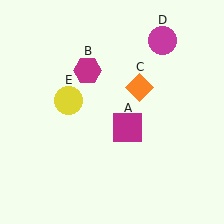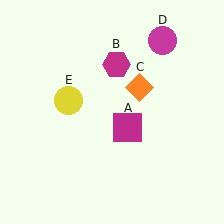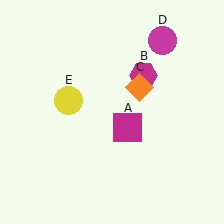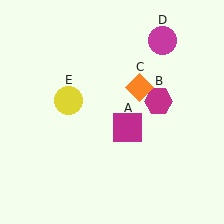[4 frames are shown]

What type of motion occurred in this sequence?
The magenta hexagon (object B) rotated clockwise around the center of the scene.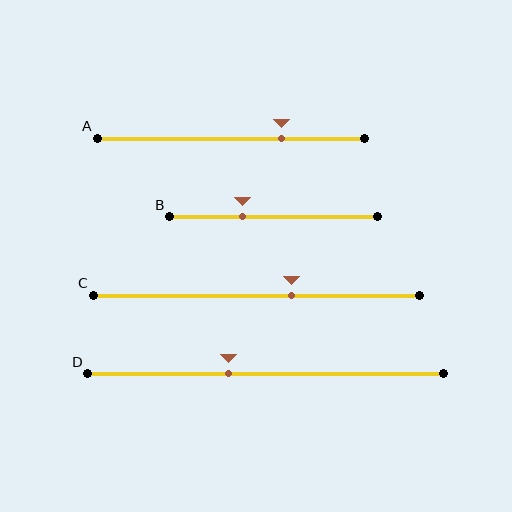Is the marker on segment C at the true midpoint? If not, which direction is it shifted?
No, the marker on segment C is shifted to the right by about 11% of the segment length.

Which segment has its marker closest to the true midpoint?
Segment D has its marker closest to the true midpoint.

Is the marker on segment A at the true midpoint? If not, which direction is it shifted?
No, the marker on segment A is shifted to the right by about 19% of the segment length.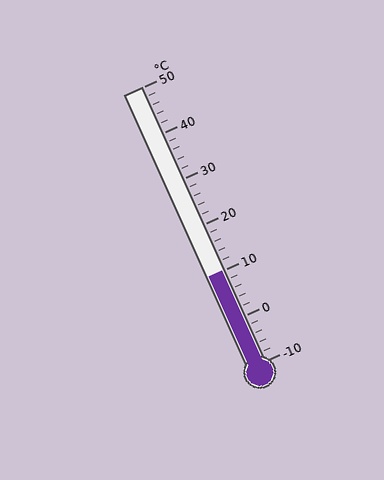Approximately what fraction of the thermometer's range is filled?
The thermometer is filled to approximately 35% of its range.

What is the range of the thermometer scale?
The thermometer scale ranges from -10°C to 50°C.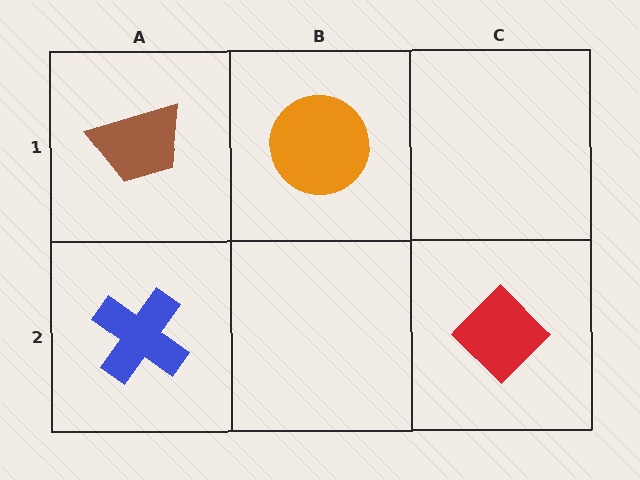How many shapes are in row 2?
2 shapes.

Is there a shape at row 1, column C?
No, that cell is empty.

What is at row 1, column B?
An orange circle.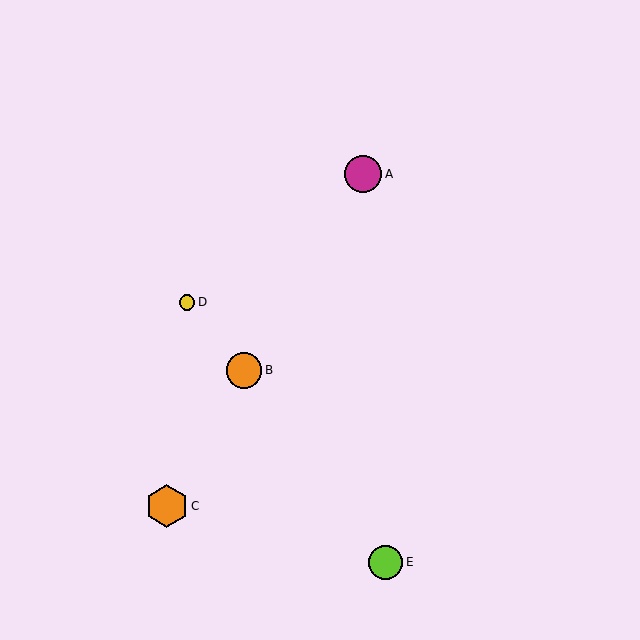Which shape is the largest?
The orange hexagon (labeled C) is the largest.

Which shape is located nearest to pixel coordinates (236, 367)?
The orange circle (labeled B) at (244, 370) is nearest to that location.